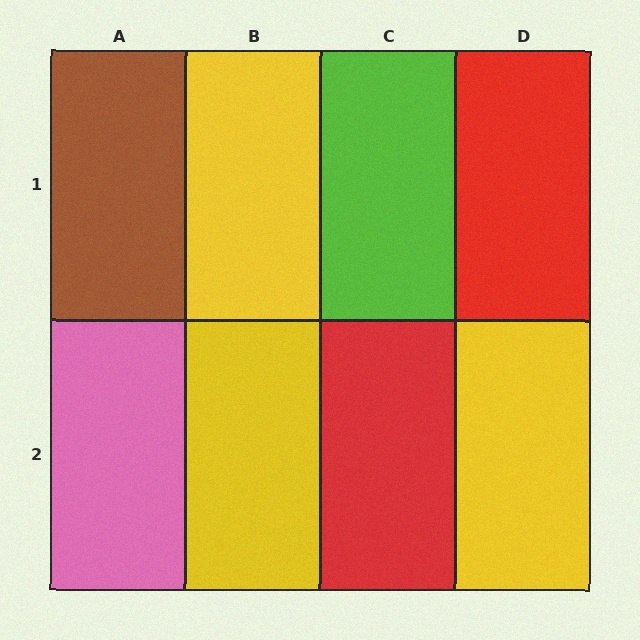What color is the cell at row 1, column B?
Yellow.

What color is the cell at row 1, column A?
Brown.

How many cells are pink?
1 cell is pink.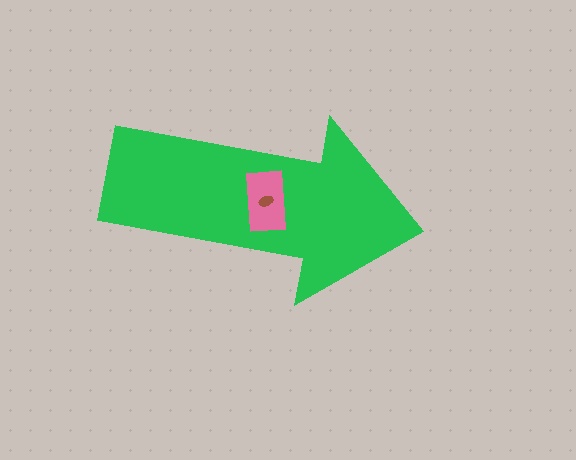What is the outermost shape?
The green arrow.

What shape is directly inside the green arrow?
The pink rectangle.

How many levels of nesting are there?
3.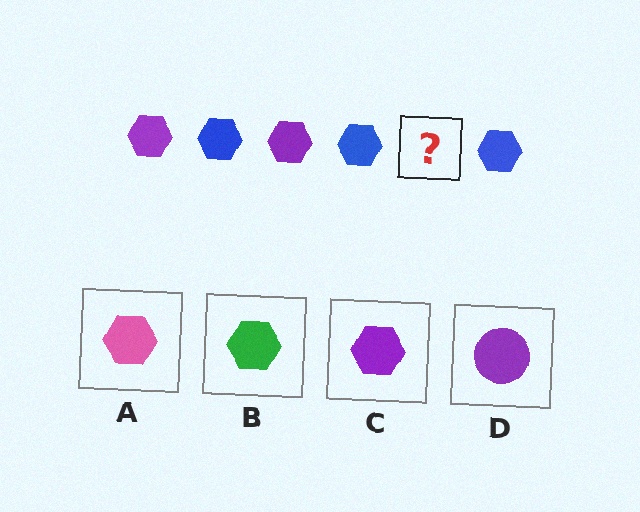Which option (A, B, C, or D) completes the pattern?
C.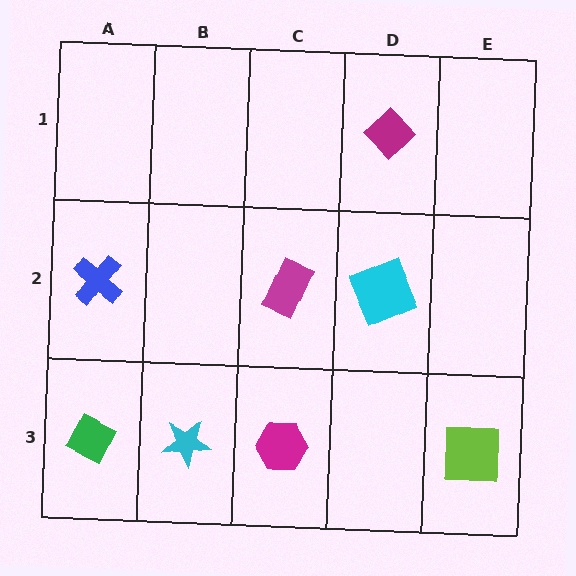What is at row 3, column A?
A green diamond.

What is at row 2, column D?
A cyan square.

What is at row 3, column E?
A lime square.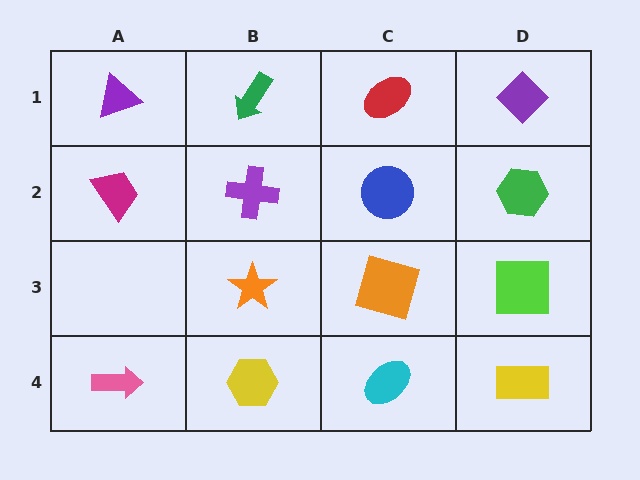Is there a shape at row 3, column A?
No, that cell is empty.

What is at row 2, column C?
A blue circle.